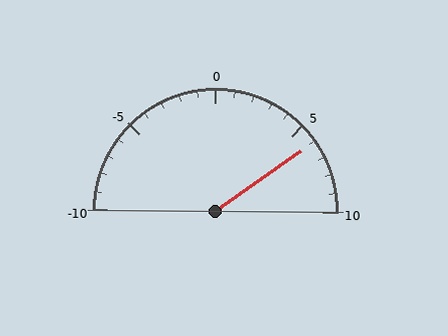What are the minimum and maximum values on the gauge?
The gauge ranges from -10 to 10.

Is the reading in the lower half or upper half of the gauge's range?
The reading is in the upper half of the range (-10 to 10).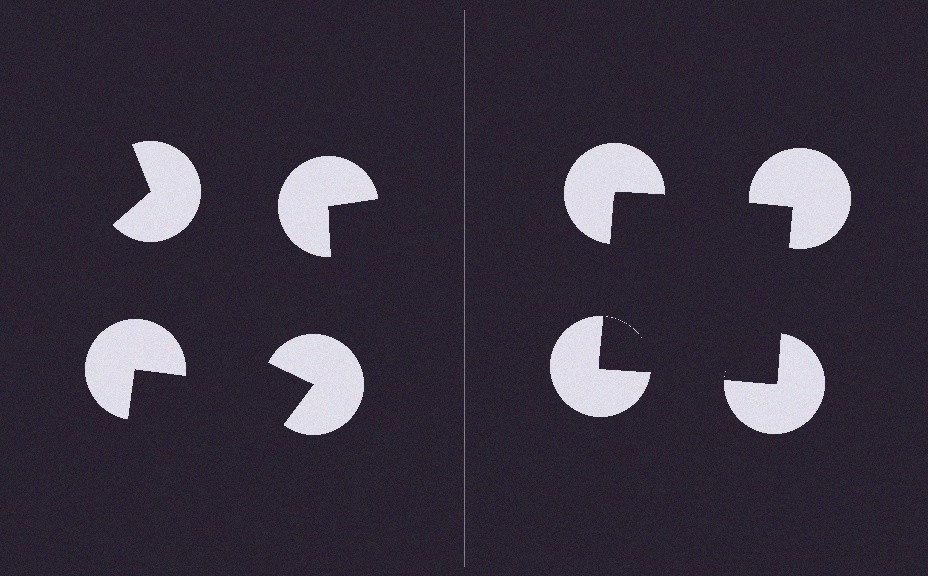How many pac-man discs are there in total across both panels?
8 — 4 on each side.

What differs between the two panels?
The pac-man discs are positioned identically on both sides; only the wedge orientations differ. On the right they align to a square; on the left they are misaligned.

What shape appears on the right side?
An illusory square.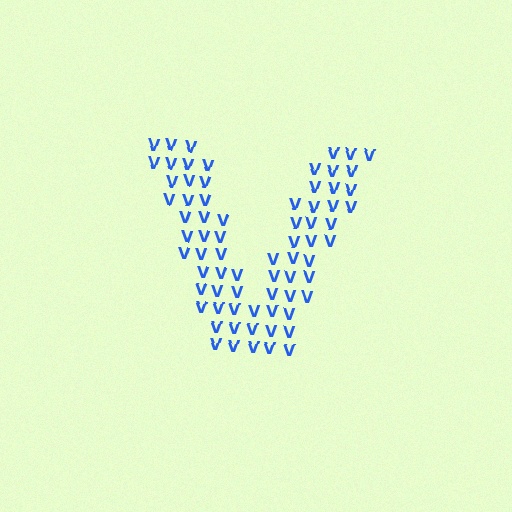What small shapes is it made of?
It is made of small letter V's.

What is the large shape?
The large shape is the letter V.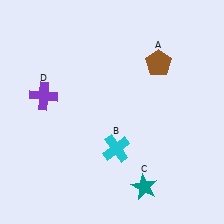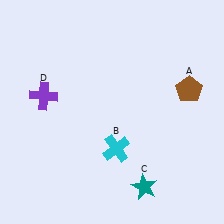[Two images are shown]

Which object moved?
The brown pentagon (A) moved right.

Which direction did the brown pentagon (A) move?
The brown pentagon (A) moved right.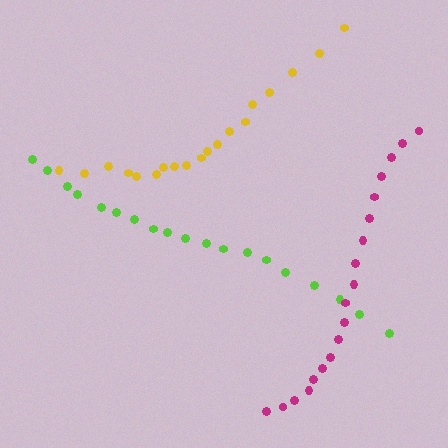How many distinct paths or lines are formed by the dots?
There are 3 distinct paths.